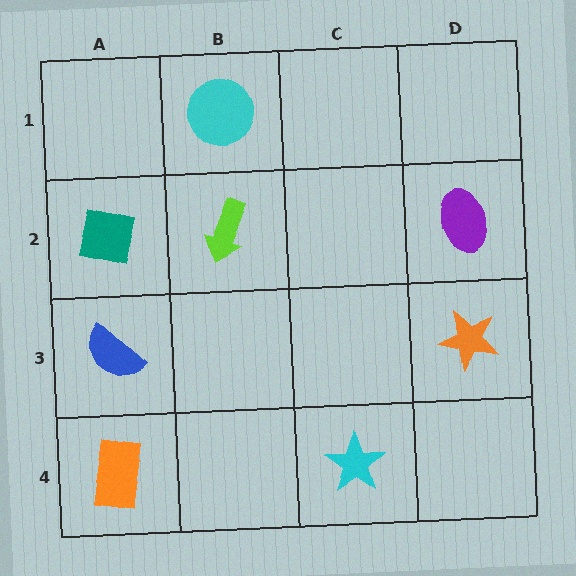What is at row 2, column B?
A lime arrow.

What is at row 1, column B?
A cyan circle.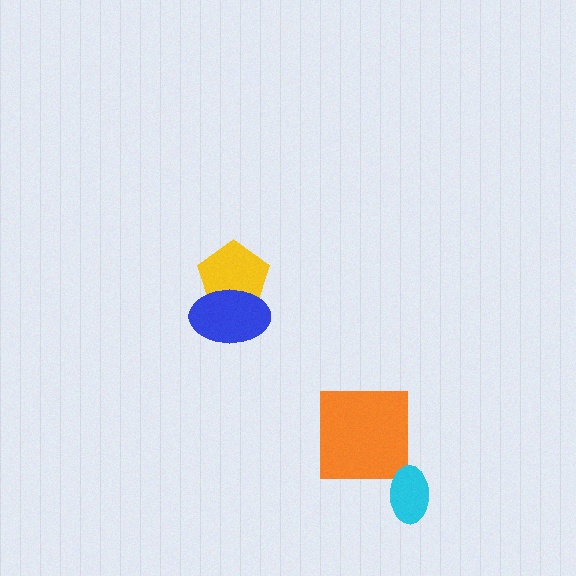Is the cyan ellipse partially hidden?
No, no other shape covers it.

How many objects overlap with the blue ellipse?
1 object overlaps with the blue ellipse.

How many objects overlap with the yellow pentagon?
1 object overlaps with the yellow pentagon.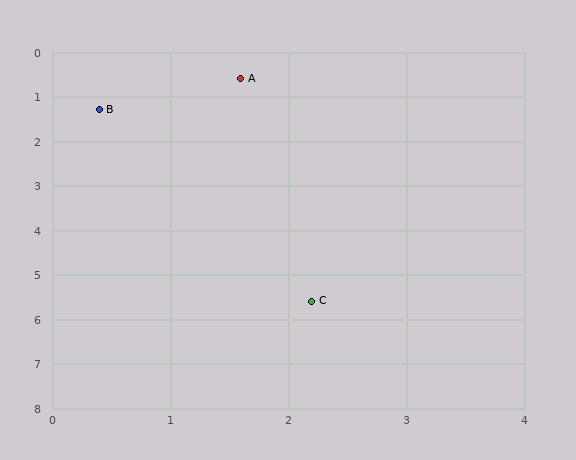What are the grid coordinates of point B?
Point B is at approximately (0.4, 1.3).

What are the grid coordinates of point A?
Point A is at approximately (1.6, 0.6).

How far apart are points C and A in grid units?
Points C and A are about 5.0 grid units apart.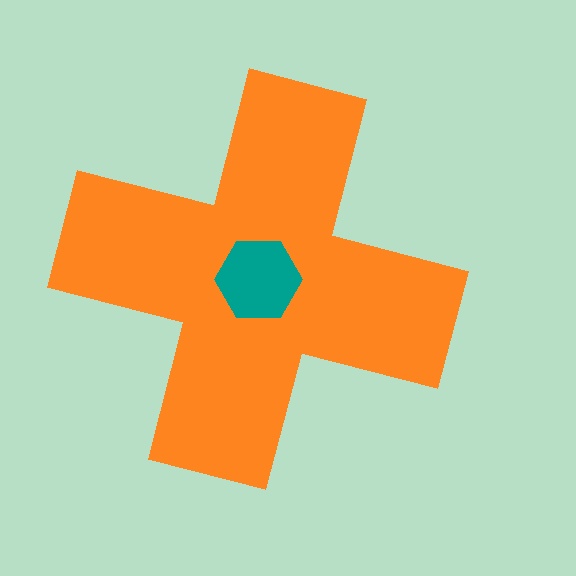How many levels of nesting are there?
2.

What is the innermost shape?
The teal hexagon.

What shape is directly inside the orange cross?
The teal hexagon.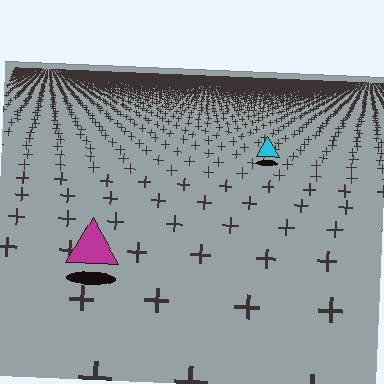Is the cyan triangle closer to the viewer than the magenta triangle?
No. The magenta triangle is closer — you can tell from the texture gradient: the ground texture is coarser near it.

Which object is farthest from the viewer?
The cyan triangle is farthest from the viewer. It appears smaller and the ground texture around it is denser.